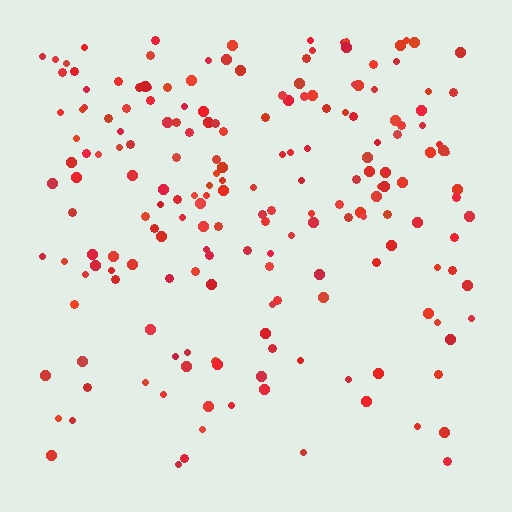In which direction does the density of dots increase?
From bottom to top, with the top side densest.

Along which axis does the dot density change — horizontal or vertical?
Vertical.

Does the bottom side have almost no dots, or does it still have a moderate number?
Still a moderate number, just noticeably fewer than the top.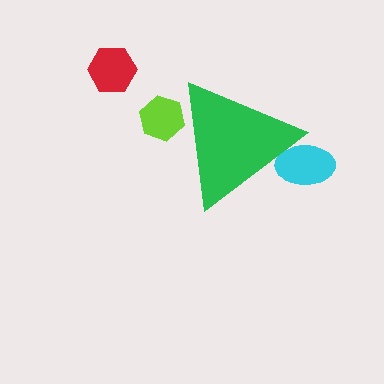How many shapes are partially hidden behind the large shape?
2 shapes are partially hidden.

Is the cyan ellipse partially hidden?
Yes, the cyan ellipse is partially hidden behind the green triangle.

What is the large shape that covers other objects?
A green triangle.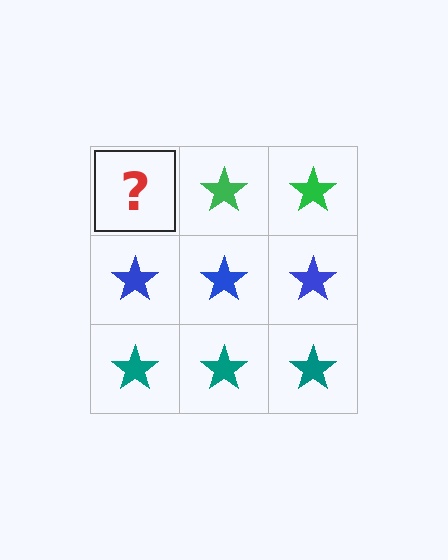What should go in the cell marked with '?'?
The missing cell should contain a green star.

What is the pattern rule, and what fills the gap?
The rule is that each row has a consistent color. The gap should be filled with a green star.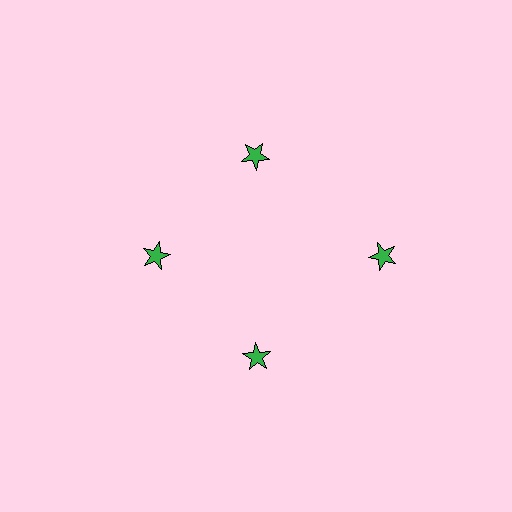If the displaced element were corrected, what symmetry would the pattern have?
It would have 4-fold rotational symmetry — the pattern would map onto itself every 90 degrees.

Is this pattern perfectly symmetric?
No. The 4 green stars are arranged in a ring, but one element near the 3 o'clock position is pushed outward from the center, breaking the 4-fold rotational symmetry.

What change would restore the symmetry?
The symmetry would be restored by moving it inward, back onto the ring so that all 4 stars sit at equal angles and equal distance from the center.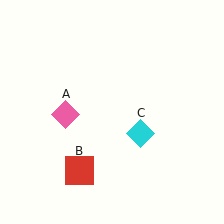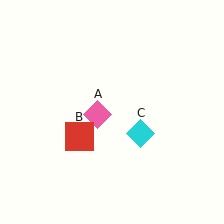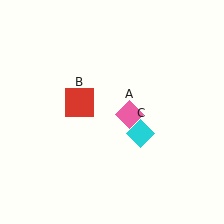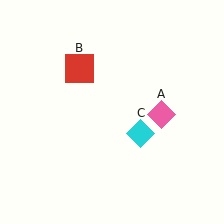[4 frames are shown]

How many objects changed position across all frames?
2 objects changed position: pink diamond (object A), red square (object B).